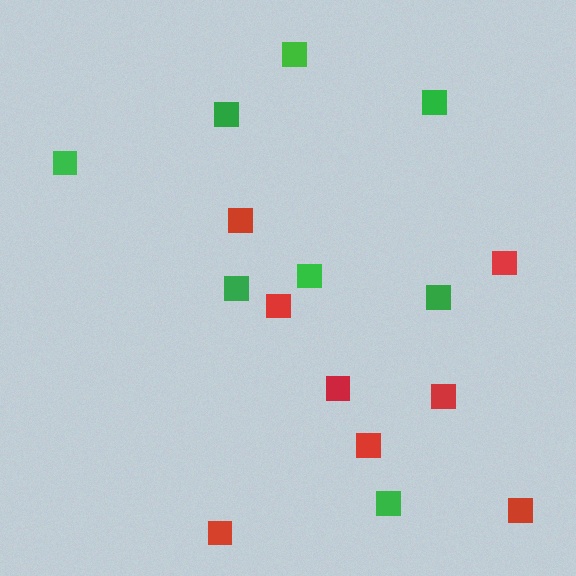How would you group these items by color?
There are 2 groups: one group of red squares (8) and one group of green squares (8).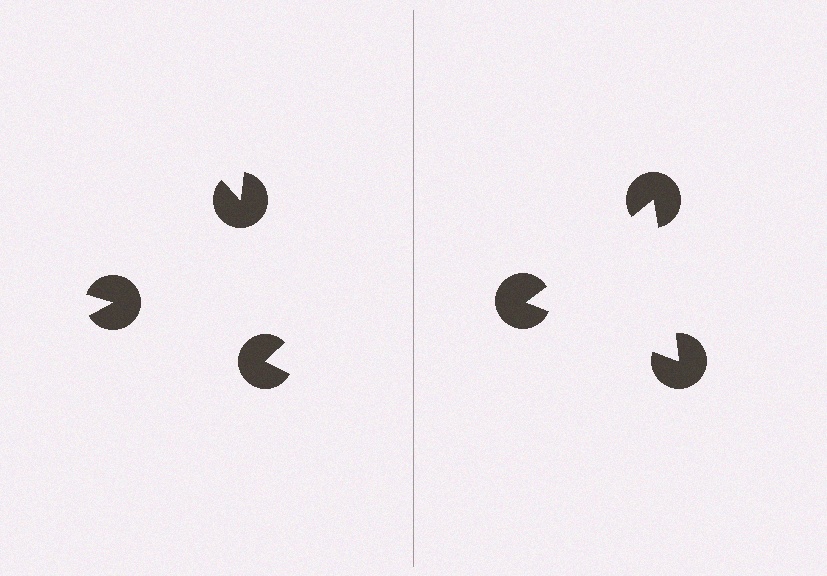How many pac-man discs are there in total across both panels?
6 — 3 on each side.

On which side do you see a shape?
An illusory triangle appears on the right side. On the left side the wedge cuts are rotated, so no coherent shape forms.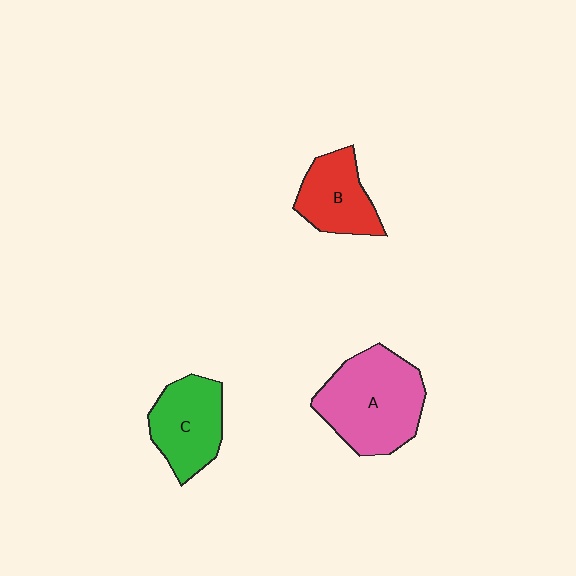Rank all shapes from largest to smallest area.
From largest to smallest: A (pink), C (green), B (red).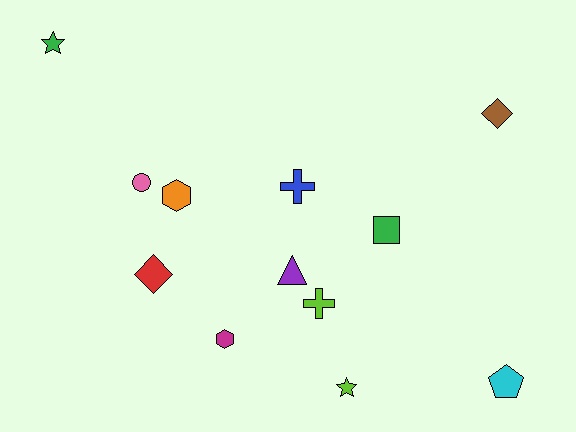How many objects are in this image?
There are 12 objects.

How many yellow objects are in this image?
There are no yellow objects.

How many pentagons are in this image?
There is 1 pentagon.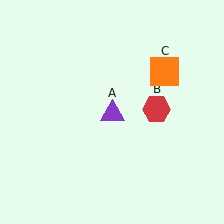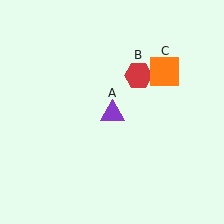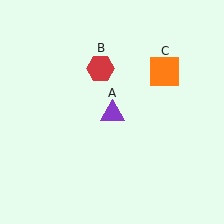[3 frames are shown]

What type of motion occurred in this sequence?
The red hexagon (object B) rotated counterclockwise around the center of the scene.